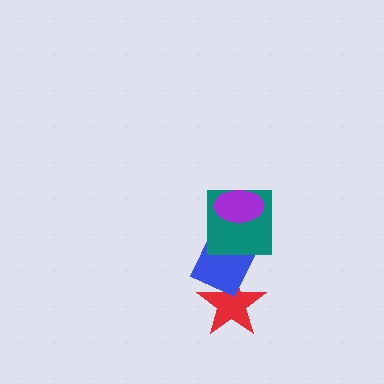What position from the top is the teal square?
The teal square is 2nd from the top.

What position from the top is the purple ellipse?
The purple ellipse is 1st from the top.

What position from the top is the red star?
The red star is 4th from the top.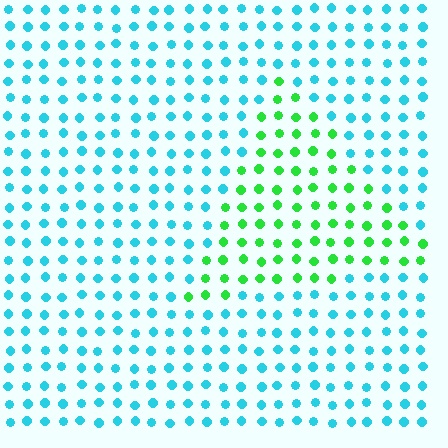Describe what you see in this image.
The image is filled with small cyan elements in a uniform arrangement. A triangle-shaped region is visible where the elements are tinted to a slightly different hue, forming a subtle color boundary.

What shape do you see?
I see a triangle.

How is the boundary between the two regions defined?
The boundary is defined purely by a slight shift in hue (about 60 degrees). Spacing, size, and orientation are identical on both sides.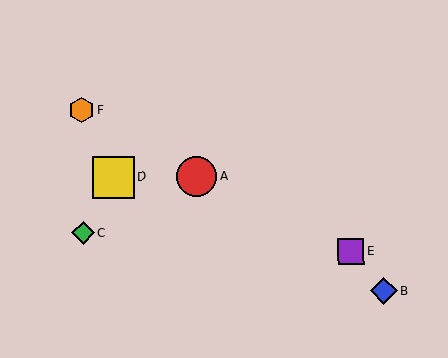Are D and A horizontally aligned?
Yes, both are at y≈177.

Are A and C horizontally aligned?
No, A is at y≈176 and C is at y≈232.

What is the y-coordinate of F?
Object F is at y≈110.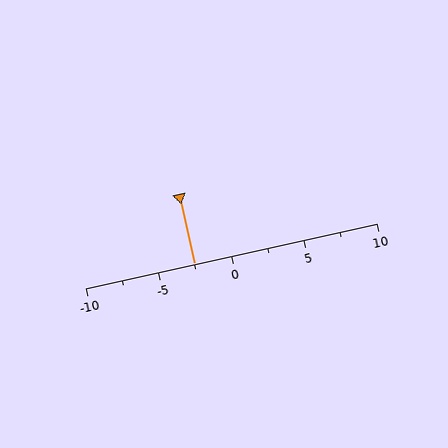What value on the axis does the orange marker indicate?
The marker indicates approximately -2.5.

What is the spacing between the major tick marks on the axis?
The major ticks are spaced 5 apart.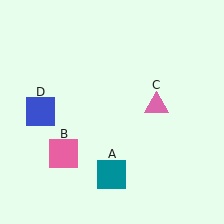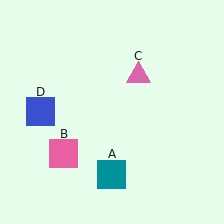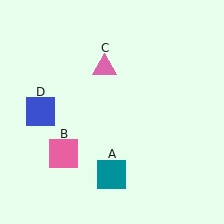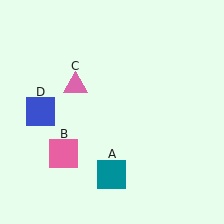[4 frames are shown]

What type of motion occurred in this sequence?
The pink triangle (object C) rotated counterclockwise around the center of the scene.